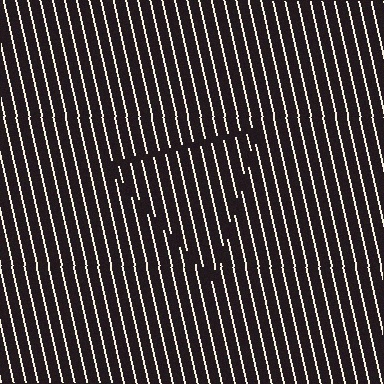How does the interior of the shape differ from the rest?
The interior of the shape contains the same grating, shifted by half a period — the contour is defined by the phase discontinuity where line-ends from the inner and outer gratings abut.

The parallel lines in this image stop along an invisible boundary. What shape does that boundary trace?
An illusory triangle. The interior of the shape contains the same grating, shifted by half a period — the contour is defined by the phase discontinuity where line-ends from the inner and outer gratings abut.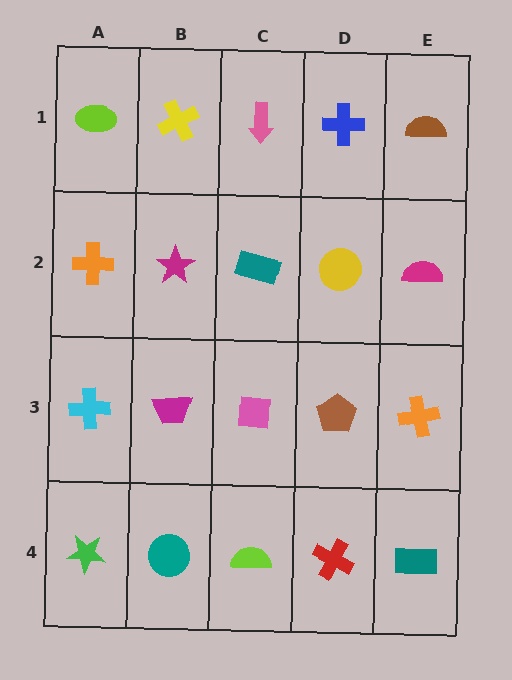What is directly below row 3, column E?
A teal rectangle.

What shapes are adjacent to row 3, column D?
A yellow circle (row 2, column D), a red cross (row 4, column D), a pink square (row 3, column C), an orange cross (row 3, column E).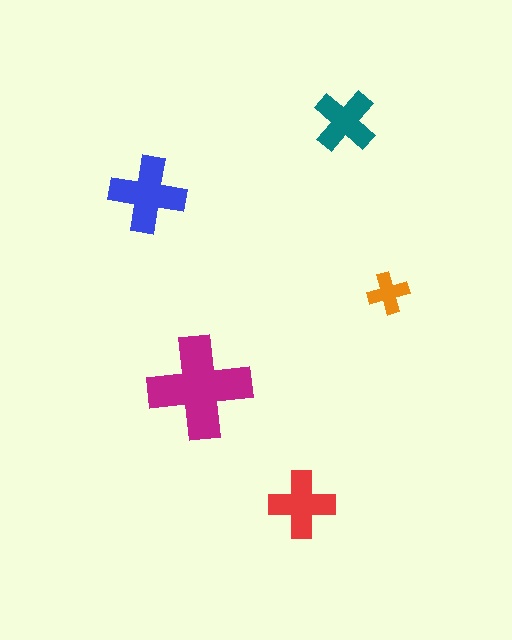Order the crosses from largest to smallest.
the magenta one, the blue one, the red one, the teal one, the orange one.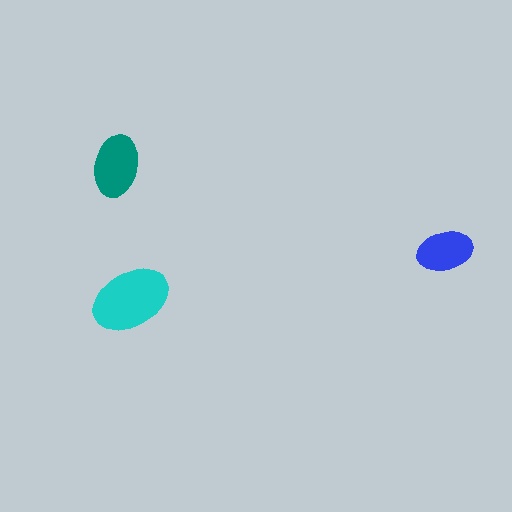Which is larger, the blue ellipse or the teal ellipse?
The teal one.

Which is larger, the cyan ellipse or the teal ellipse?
The cyan one.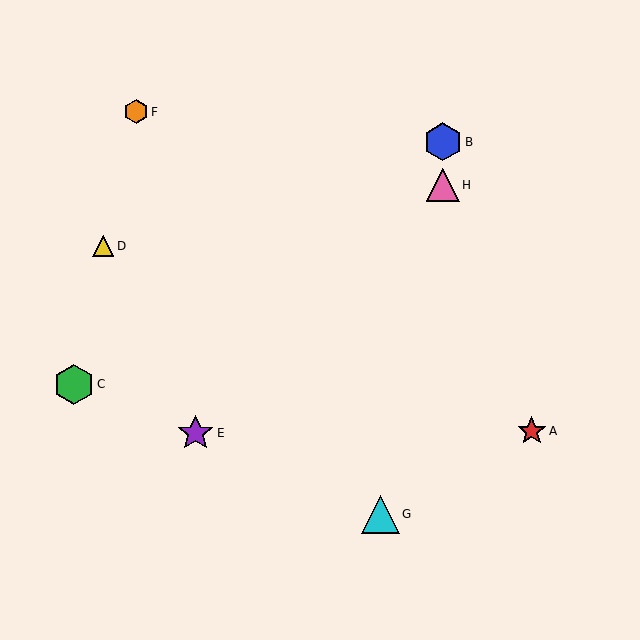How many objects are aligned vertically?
2 objects (B, H) are aligned vertically.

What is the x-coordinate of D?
Object D is at x≈103.